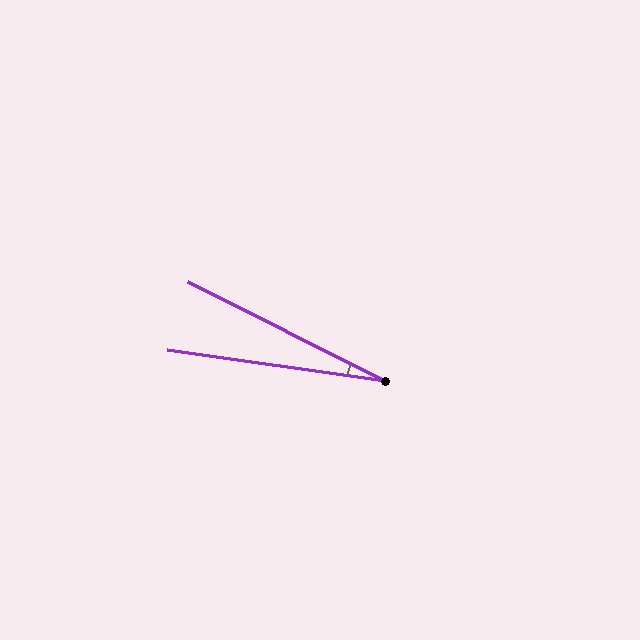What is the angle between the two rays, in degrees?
Approximately 18 degrees.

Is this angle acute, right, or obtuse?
It is acute.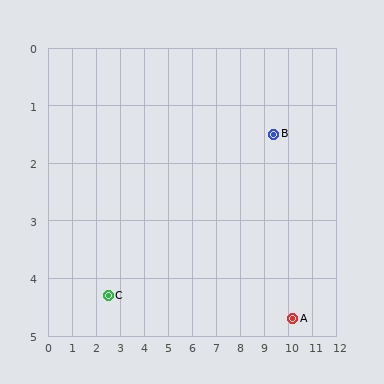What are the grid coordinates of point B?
Point B is at approximately (9.4, 1.5).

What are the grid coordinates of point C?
Point C is at approximately (2.5, 4.3).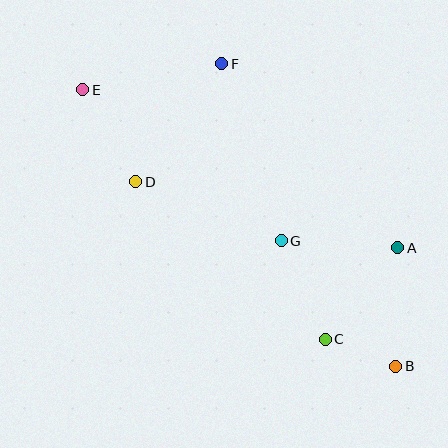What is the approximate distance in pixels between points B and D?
The distance between B and D is approximately 319 pixels.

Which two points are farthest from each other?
Points B and E are farthest from each other.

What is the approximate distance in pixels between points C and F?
The distance between C and F is approximately 294 pixels.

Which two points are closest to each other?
Points B and C are closest to each other.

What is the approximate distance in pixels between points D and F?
The distance between D and F is approximately 146 pixels.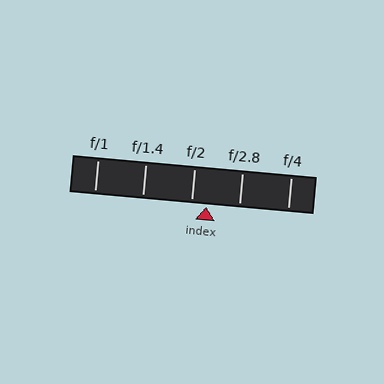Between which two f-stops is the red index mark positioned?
The index mark is between f/2 and f/2.8.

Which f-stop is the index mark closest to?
The index mark is closest to f/2.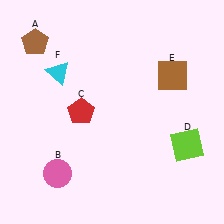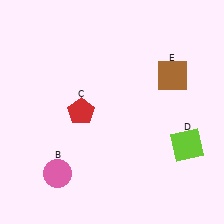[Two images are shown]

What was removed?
The brown pentagon (A), the cyan triangle (F) were removed in Image 2.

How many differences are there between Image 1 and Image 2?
There are 2 differences between the two images.